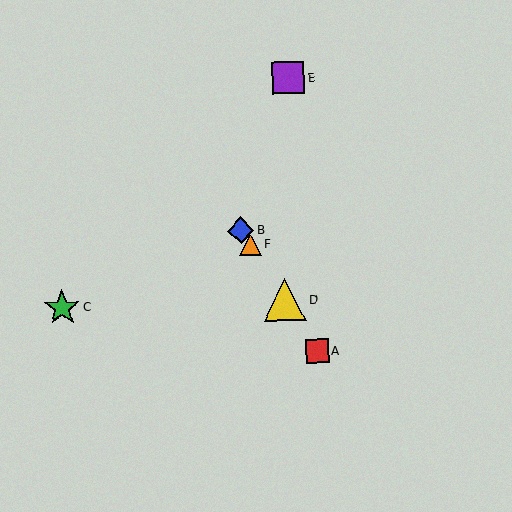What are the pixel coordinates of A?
Object A is at (317, 351).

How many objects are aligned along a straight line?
4 objects (A, B, D, F) are aligned along a straight line.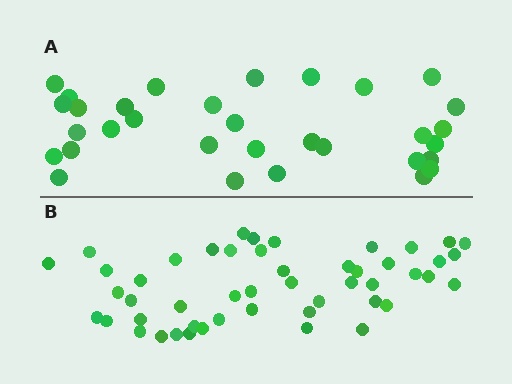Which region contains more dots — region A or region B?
Region B (the bottom region) has more dots.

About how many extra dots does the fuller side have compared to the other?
Region B has approximately 15 more dots than region A.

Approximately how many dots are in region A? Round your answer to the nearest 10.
About 30 dots. (The exact count is 32, which rounds to 30.)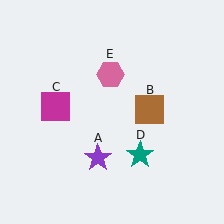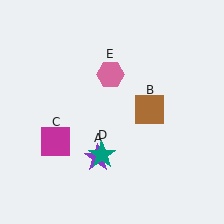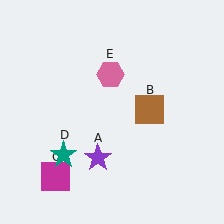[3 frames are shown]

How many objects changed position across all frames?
2 objects changed position: magenta square (object C), teal star (object D).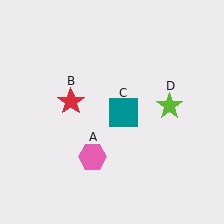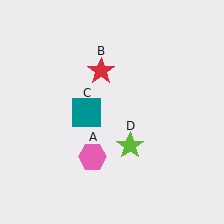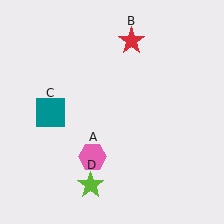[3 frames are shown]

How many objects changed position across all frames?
3 objects changed position: red star (object B), teal square (object C), lime star (object D).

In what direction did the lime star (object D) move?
The lime star (object D) moved down and to the left.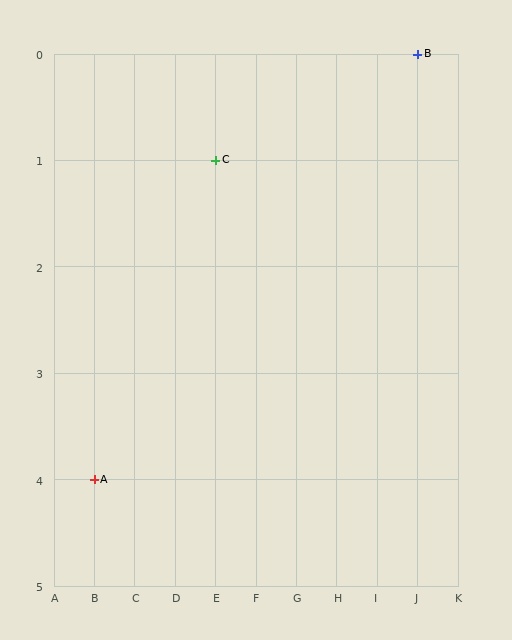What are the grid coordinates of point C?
Point C is at grid coordinates (E, 1).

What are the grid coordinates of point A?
Point A is at grid coordinates (B, 4).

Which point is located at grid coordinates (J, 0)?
Point B is at (J, 0).